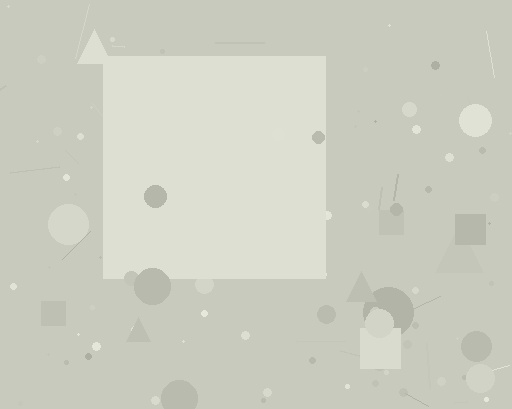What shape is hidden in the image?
A square is hidden in the image.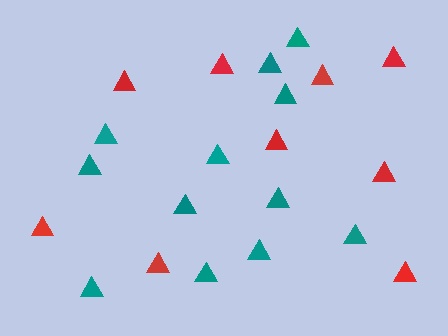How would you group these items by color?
There are 2 groups: one group of teal triangles (12) and one group of red triangles (9).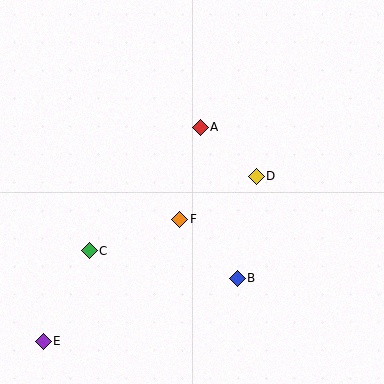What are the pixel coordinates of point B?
Point B is at (237, 278).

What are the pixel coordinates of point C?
Point C is at (89, 251).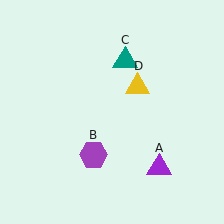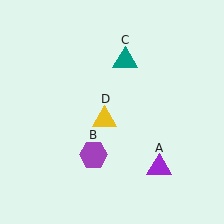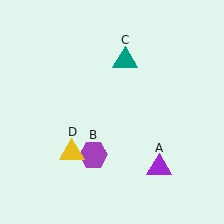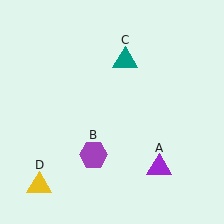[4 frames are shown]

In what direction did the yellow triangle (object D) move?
The yellow triangle (object D) moved down and to the left.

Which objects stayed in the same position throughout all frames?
Purple triangle (object A) and purple hexagon (object B) and teal triangle (object C) remained stationary.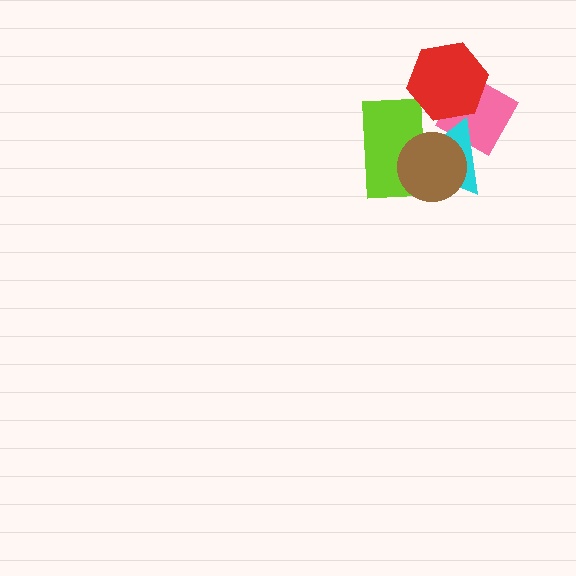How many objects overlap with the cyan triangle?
4 objects overlap with the cyan triangle.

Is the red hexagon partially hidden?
No, no other shape covers it.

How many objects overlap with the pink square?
2 objects overlap with the pink square.